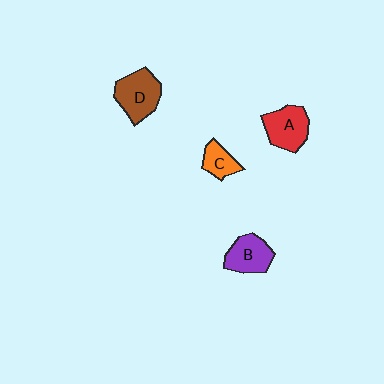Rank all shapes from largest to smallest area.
From largest to smallest: D (brown), A (red), B (purple), C (orange).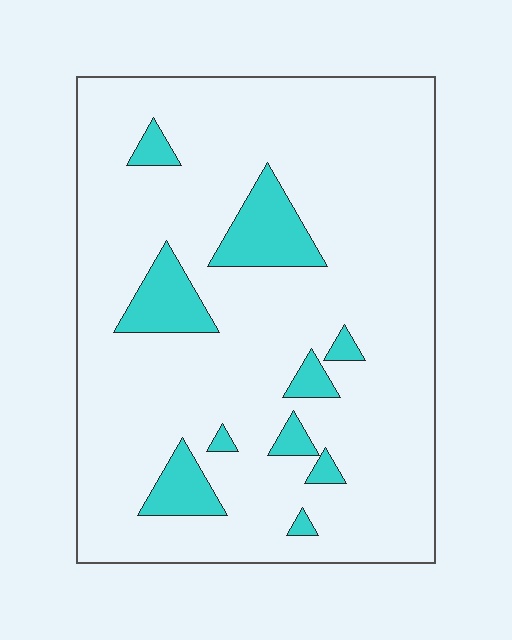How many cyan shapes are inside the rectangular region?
10.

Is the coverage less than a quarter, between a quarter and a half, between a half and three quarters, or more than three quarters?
Less than a quarter.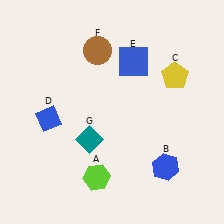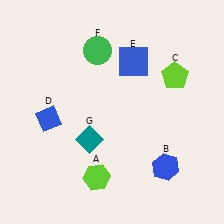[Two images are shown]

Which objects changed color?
C changed from yellow to lime. F changed from brown to green.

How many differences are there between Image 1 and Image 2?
There are 2 differences between the two images.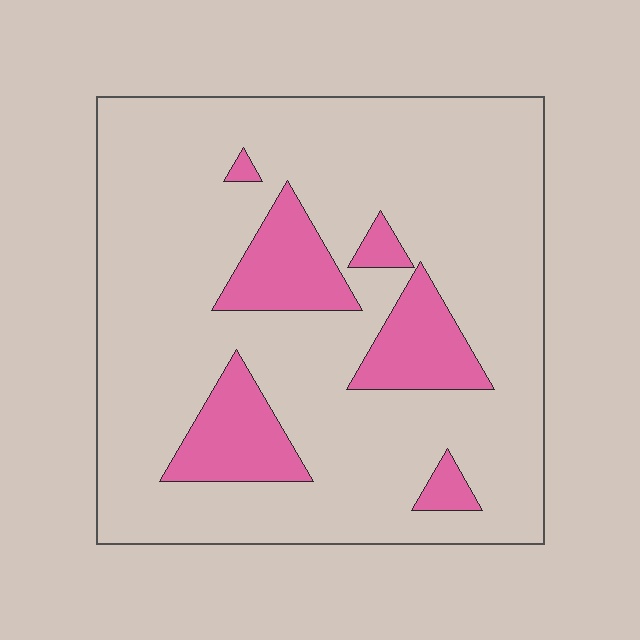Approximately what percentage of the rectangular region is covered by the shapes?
Approximately 15%.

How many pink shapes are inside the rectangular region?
6.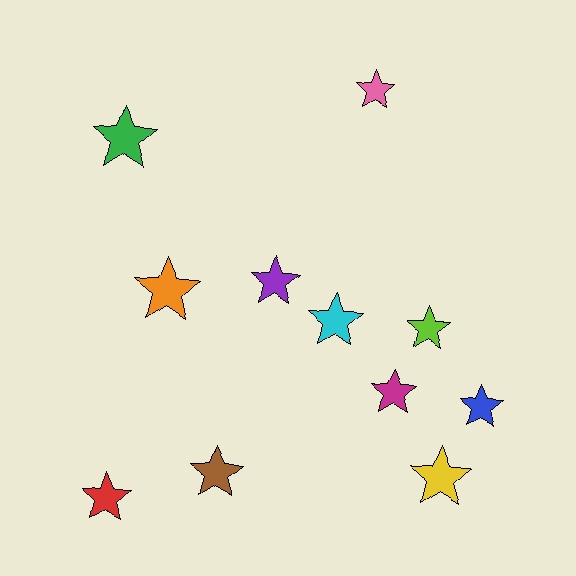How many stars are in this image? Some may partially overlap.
There are 11 stars.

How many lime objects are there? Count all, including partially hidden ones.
There is 1 lime object.